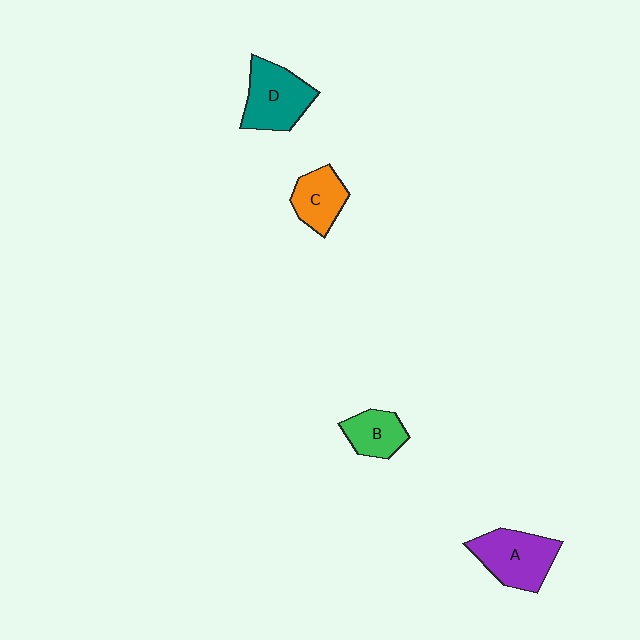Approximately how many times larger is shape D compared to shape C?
Approximately 1.4 times.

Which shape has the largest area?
Shape A (purple).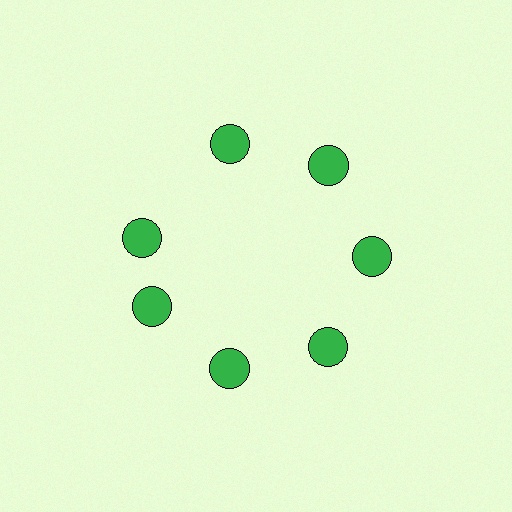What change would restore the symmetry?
The symmetry would be restored by rotating it back into even spacing with its neighbors so that all 7 circles sit at equal angles and equal distance from the center.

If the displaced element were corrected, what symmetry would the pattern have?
It would have 7-fold rotational symmetry — the pattern would map onto itself every 51 degrees.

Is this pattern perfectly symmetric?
No. The 7 green circles are arranged in a ring, but one element near the 10 o'clock position is rotated out of alignment along the ring, breaking the 7-fold rotational symmetry.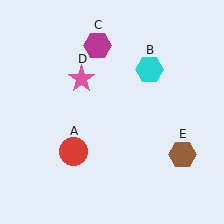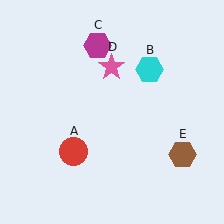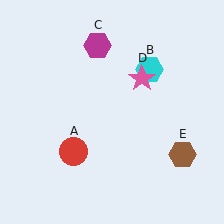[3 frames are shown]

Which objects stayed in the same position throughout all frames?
Red circle (object A) and cyan hexagon (object B) and magenta hexagon (object C) and brown hexagon (object E) remained stationary.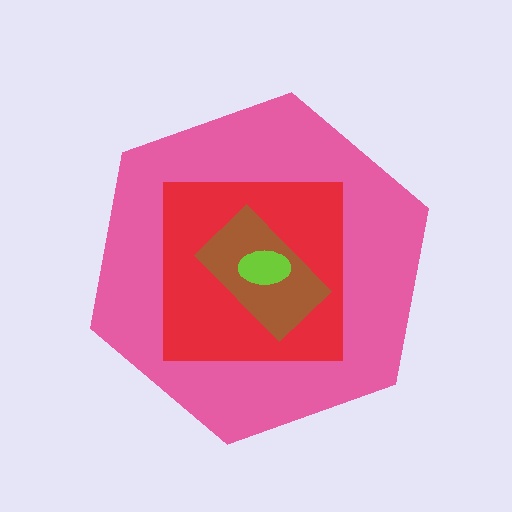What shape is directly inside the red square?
The brown rectangle.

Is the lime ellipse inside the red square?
Yes.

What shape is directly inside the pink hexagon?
The red square.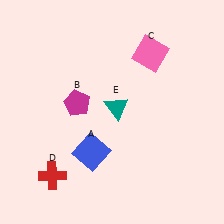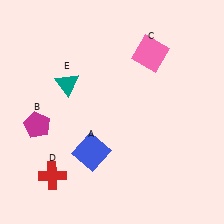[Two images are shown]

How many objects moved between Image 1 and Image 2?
2 objects moved between the two images.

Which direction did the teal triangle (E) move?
The teal triangle (E) moved left.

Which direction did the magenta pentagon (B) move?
The magenta pentagon (B) moved left.